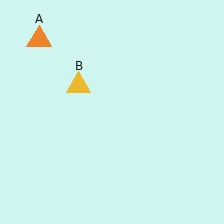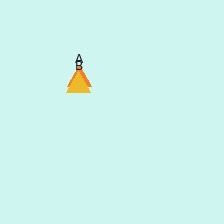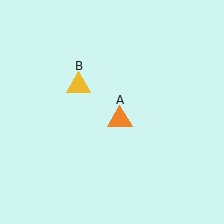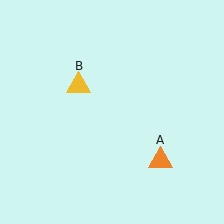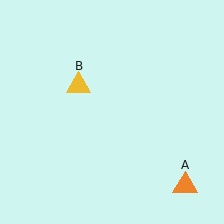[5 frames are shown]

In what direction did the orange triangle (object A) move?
The orange triangle (object A) moved down and to the right.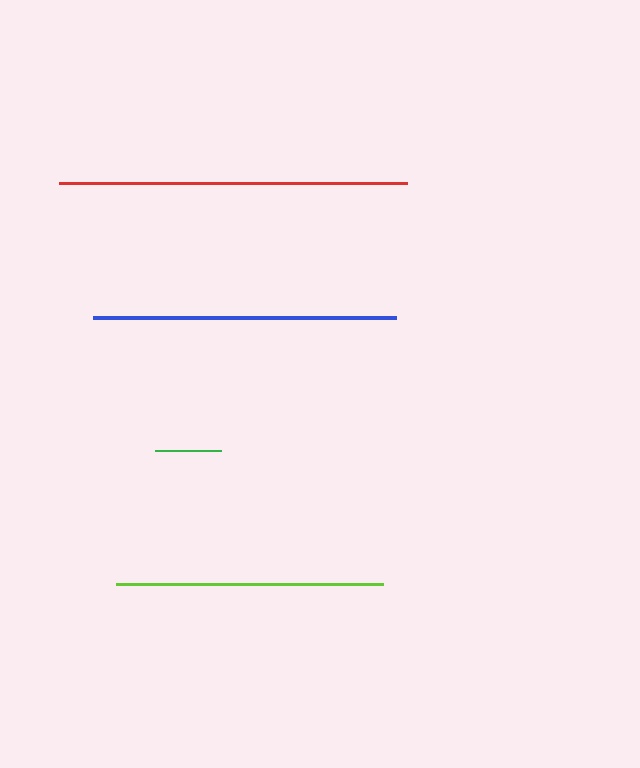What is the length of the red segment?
The red segment is approximately 348 pixels long.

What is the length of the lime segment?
The lime segment is approximately 267 pixels long.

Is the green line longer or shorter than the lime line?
The lime line is longer than the green line.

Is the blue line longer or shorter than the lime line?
The blue line is longer than the lime line.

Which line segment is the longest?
The red line is the longest at approximately 348 pixels.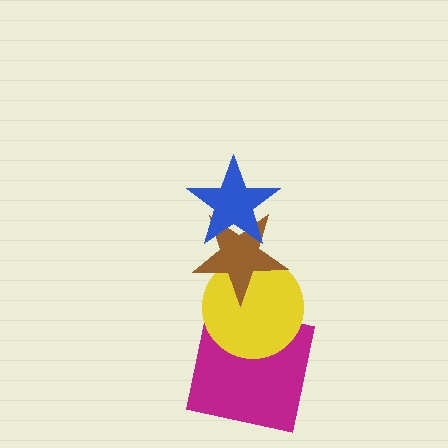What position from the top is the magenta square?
The magenta square is 4th from the top.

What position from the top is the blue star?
The blue star is 1st from the top.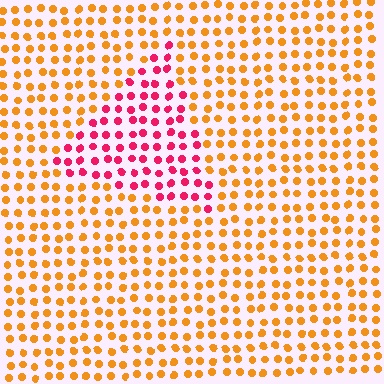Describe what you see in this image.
The image is filled with small orange elements in a uniform arrangement. A triangle-shaped region is visible where the elements are tinted to a slightly different hue, forming a subtle color boundary.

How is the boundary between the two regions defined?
The boundary is defined purely by a slight shift in hue (about 55 degrees). Spacing, size, and orientation are identical on both sides.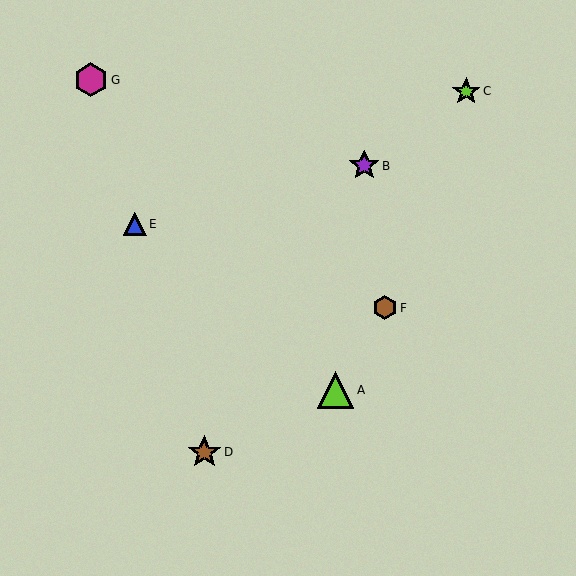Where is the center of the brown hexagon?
The center of the brown hexagon is at (385, 308).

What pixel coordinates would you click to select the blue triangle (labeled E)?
Click at (135, 224) to select the blue triangle E.